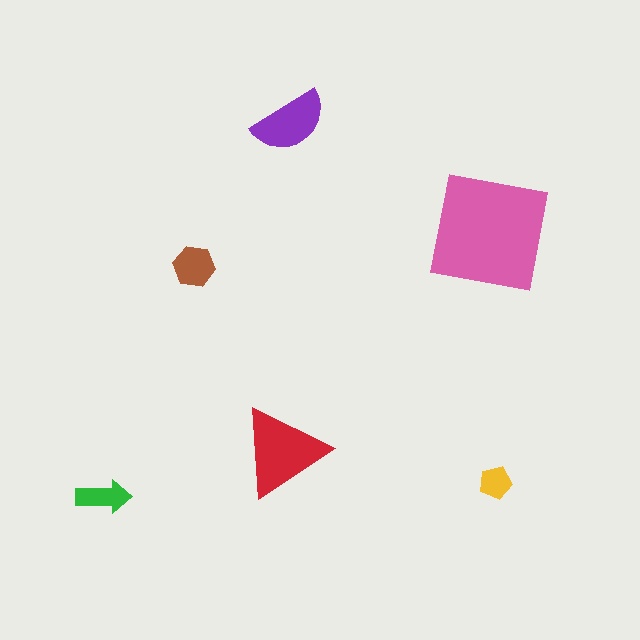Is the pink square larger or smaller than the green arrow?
Larger.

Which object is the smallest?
The yellow pentagon.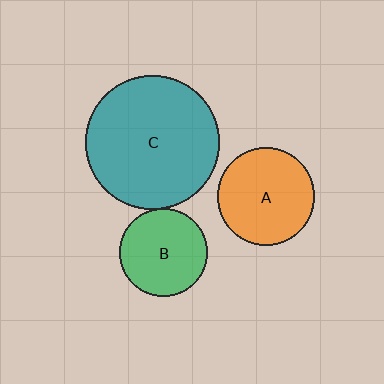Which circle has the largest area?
Circle C (teal).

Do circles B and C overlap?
Yes.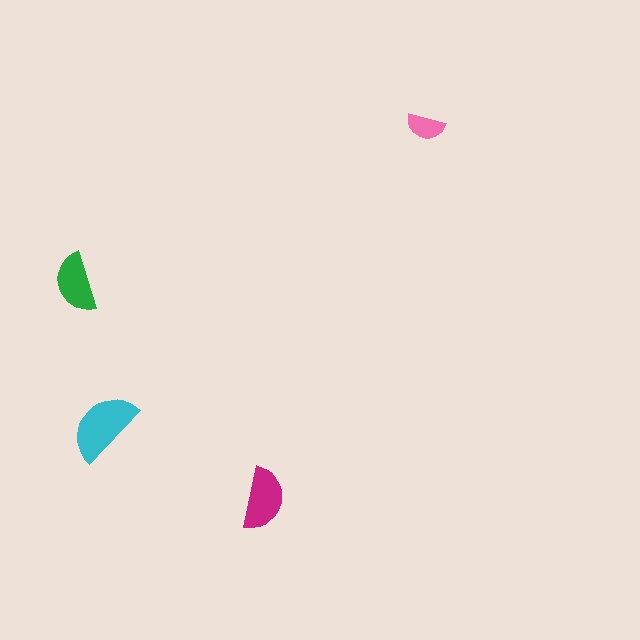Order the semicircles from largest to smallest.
the cyan one, the magenta one, the green one, the pink one.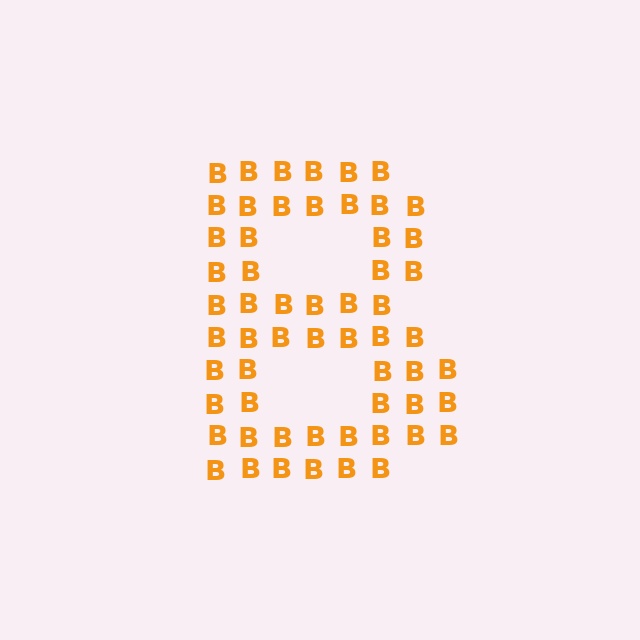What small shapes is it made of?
It is made of small letter B's.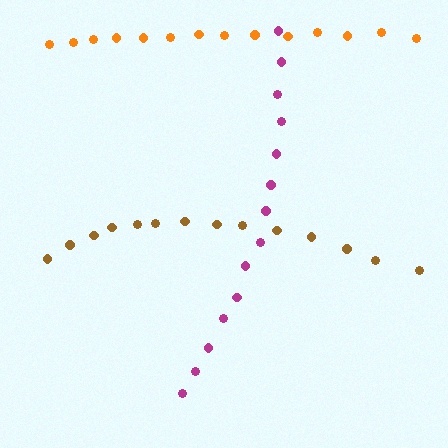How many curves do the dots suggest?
There are 3 distinct paths.